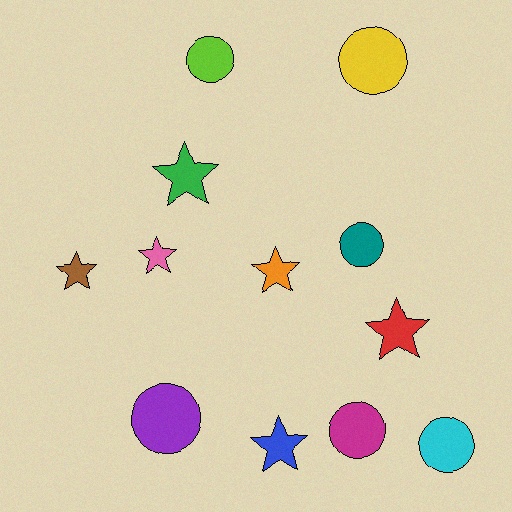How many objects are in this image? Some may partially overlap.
There are 12 objects.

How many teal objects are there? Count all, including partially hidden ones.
There is 1 teal object.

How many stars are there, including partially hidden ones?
There are 6 stars.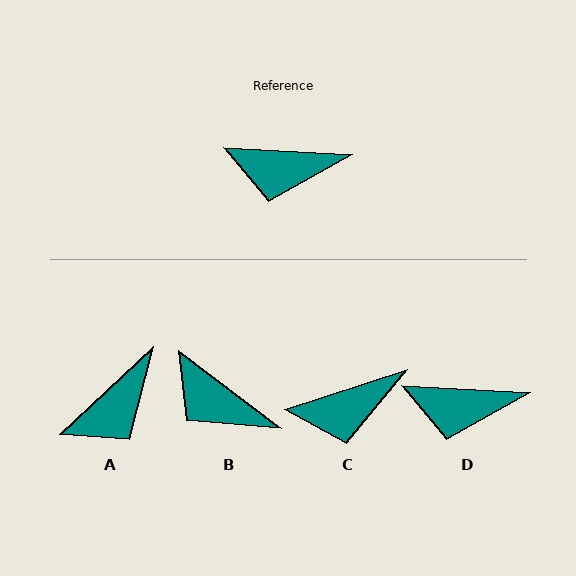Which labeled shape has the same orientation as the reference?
D.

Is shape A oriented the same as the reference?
No, it is off by about 46 degrees.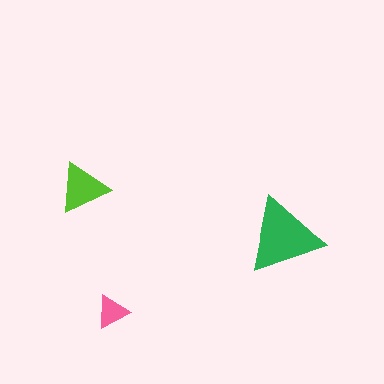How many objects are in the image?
There are 3 objects in the image.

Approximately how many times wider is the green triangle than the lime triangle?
About 1.5 times wider.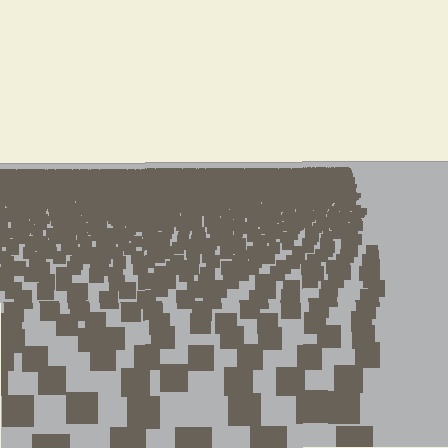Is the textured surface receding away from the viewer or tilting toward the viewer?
The surface is receding away from the viewer. Texture elements get smaller and denser toward the top.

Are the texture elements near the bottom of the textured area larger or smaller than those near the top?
Larger. Near the bottom, elements are closer to the viewer and appear at a bigger on-screen size.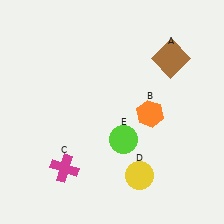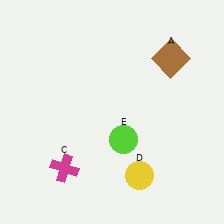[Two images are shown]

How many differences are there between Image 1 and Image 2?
There is 1 difference between the two images.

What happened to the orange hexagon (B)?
The orange hexagon (B) was removed in Image 2. It was in the bottom-right area of Image 1.